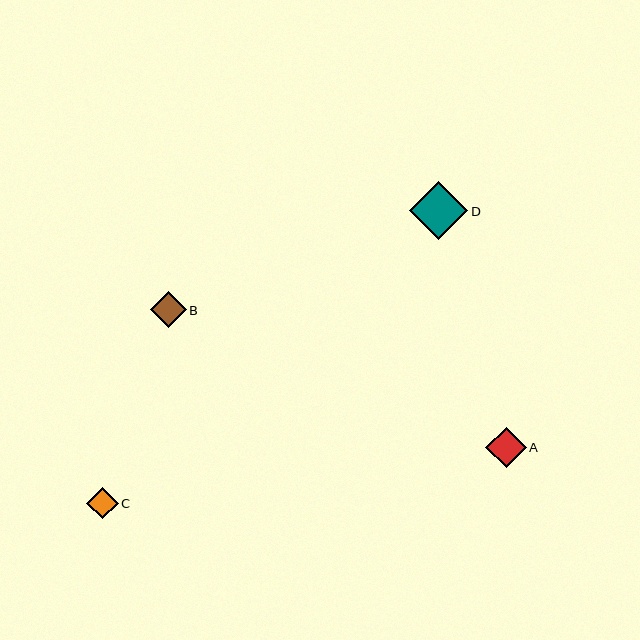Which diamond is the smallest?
Diamond C is the smallest with a size of approximately 32 pixels.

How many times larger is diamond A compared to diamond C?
Diamond A is approximately 1.3 times the size of diamond C.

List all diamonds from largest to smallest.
From largest to smallest: D, A, B, C.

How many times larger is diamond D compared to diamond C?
Diamond D is approximately 1.8 times the size of diamond C.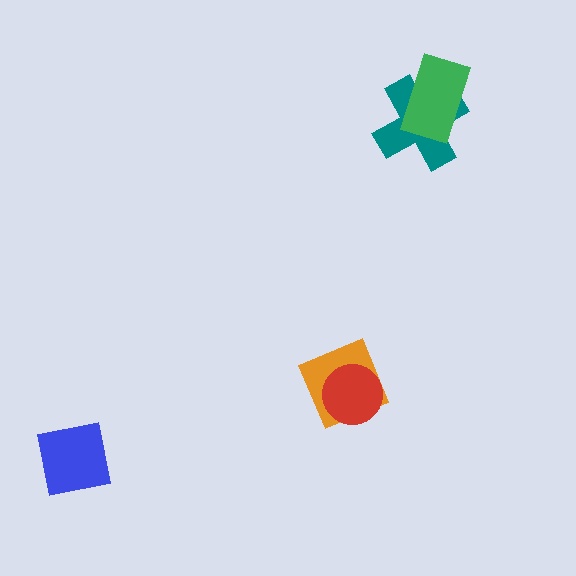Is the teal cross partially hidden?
Yes, it is partially covered by another shape.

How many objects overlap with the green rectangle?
1 object overlaps with the green rectangle.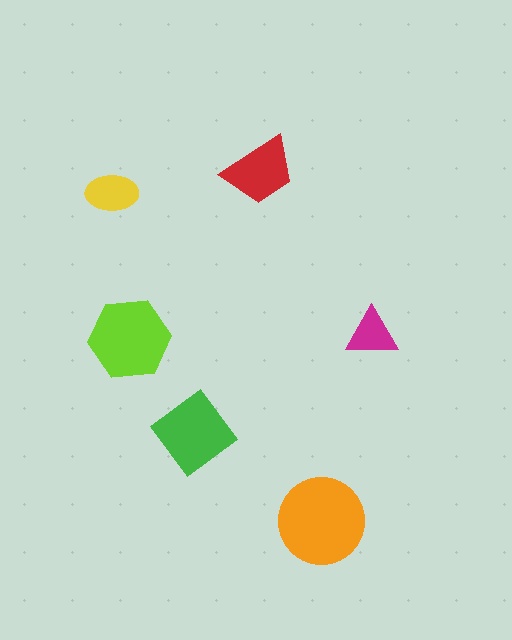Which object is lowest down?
The orange circle is bottommost.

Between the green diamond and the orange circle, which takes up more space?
The orange circle.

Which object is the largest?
The orange circle.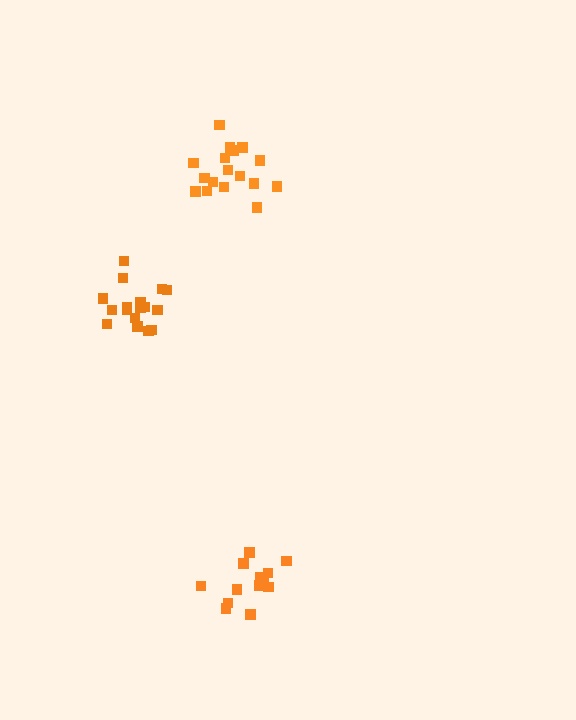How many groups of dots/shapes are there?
There are 3 groups.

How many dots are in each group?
Group 1: 17 dots, Group 2: 17 dots, Group 3: 13 dots (47 total).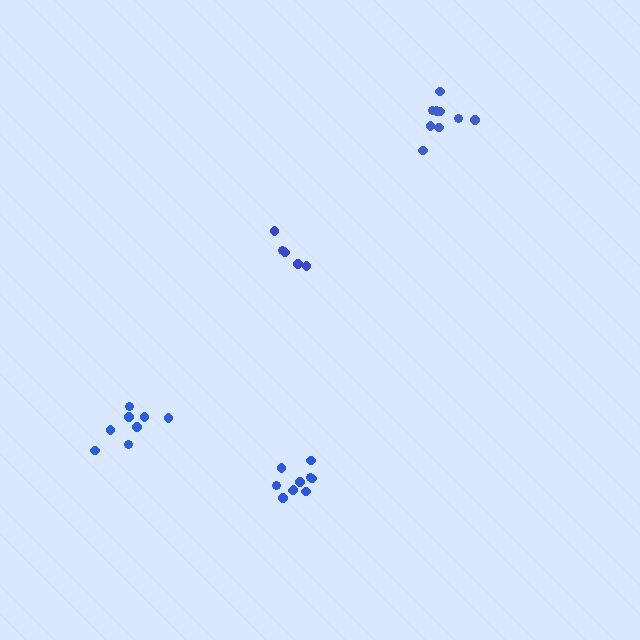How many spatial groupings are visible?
There are 4 spatial groupings.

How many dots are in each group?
Group 1: 8 dots, Group 2: 10 dots, Group 3: 5 dots, Group 4: 9 dots (32 total).